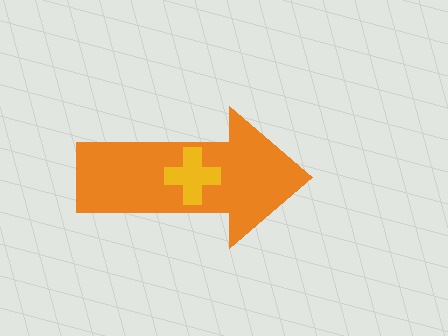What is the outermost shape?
The orange arrow.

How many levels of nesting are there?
2.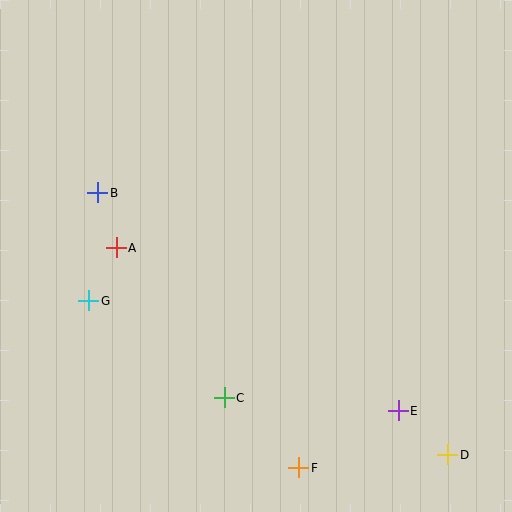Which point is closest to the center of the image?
Point A at (116, 248) is closest to the center.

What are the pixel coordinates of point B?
Point B is at (98, 193).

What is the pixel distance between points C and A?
The distance between C and A is 185 pixels.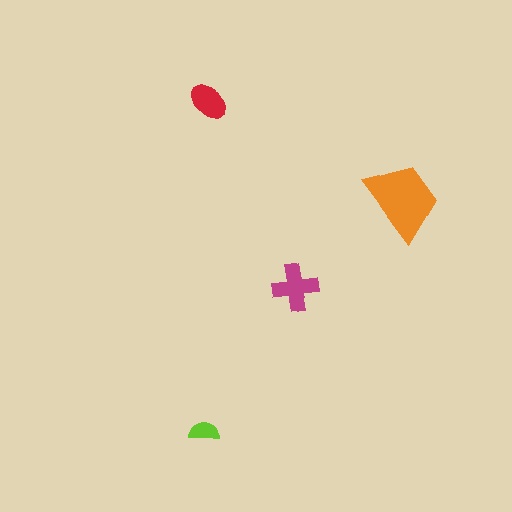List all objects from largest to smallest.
The orange trapezoid, the magenta cross, the red ellipse, the lime semicircle.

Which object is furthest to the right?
The orange trapezoid is rightmost.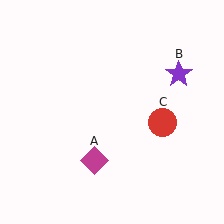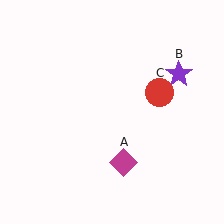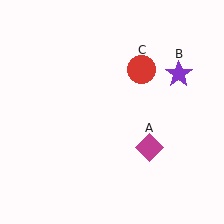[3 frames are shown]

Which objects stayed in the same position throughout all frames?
Purple star (object B) remained stationary.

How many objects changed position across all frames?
2 objects changed position: magenta diamond (object A), red circle (object C).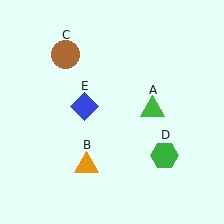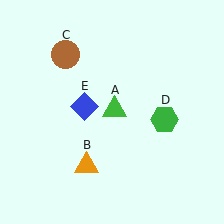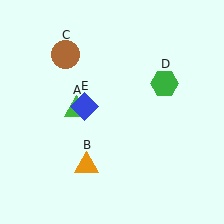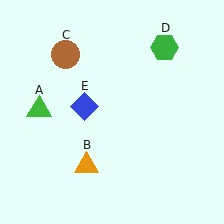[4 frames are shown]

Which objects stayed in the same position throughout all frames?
Orange triangle (object B) and brown circle (object C) and blue diamond (object E) remained stationary.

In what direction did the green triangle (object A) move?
The green triangle (object A) moved left.